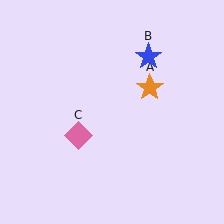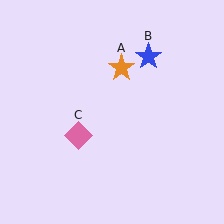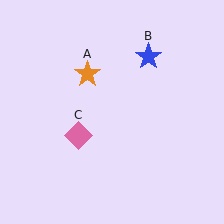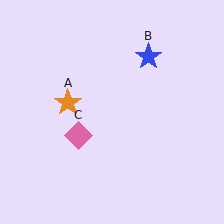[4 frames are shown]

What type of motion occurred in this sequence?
The orange star (object A) rotated counterclockwise around the center of the scene.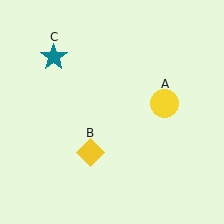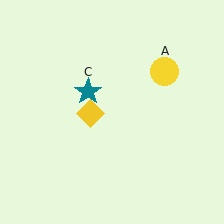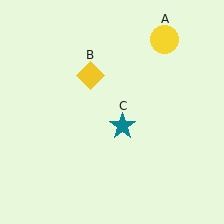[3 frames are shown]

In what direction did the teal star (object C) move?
The teal star (object C) moved down and to the right.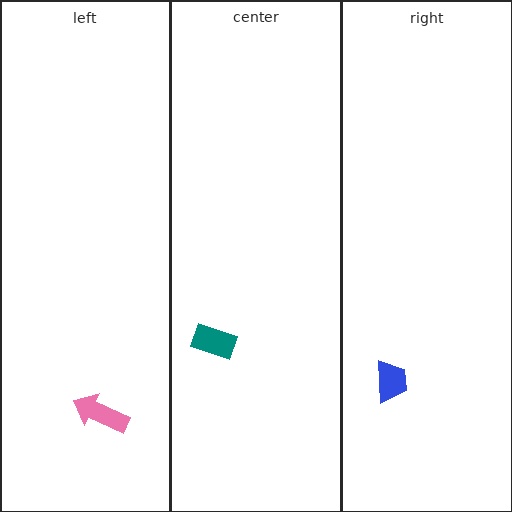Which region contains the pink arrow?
The left region.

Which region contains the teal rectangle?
The center region.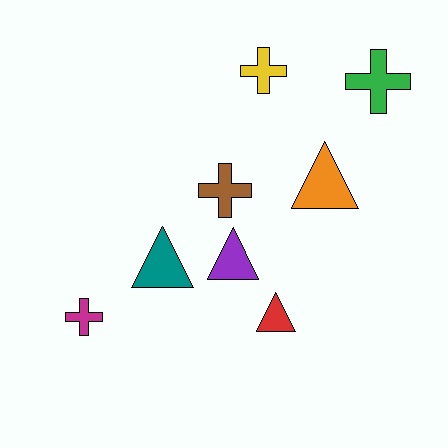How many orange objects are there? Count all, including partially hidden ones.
There is 1 orange object.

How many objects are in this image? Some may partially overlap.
There are 8 objects.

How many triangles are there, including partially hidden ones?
There are 4 triangles.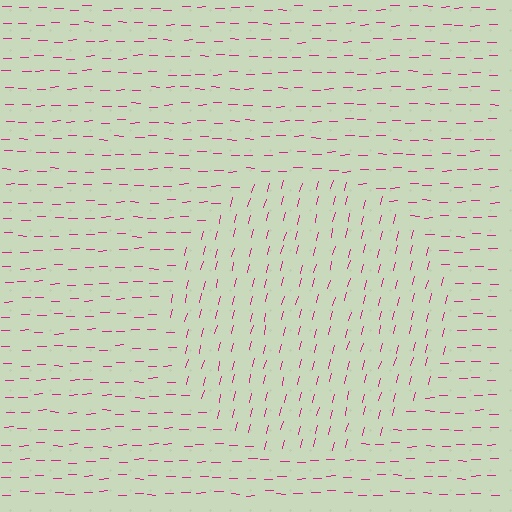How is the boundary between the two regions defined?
The boundary is defined purely by a change in line orientation (approximately 75 degrees difference). All lines are the same color and thickness.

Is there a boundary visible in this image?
Yes, there is a texture boundary formed by a change in line orientation.